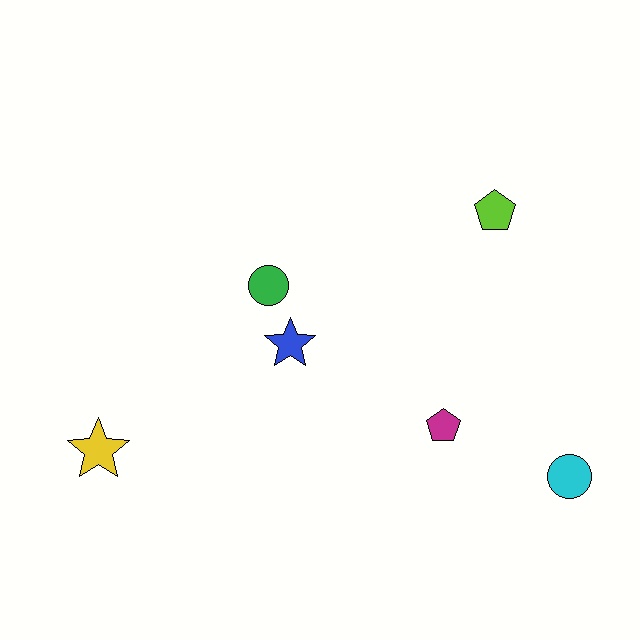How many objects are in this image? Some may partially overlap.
There are 6 objects.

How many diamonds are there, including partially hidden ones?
There are no diamonds.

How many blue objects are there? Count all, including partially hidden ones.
There is 1 blue object.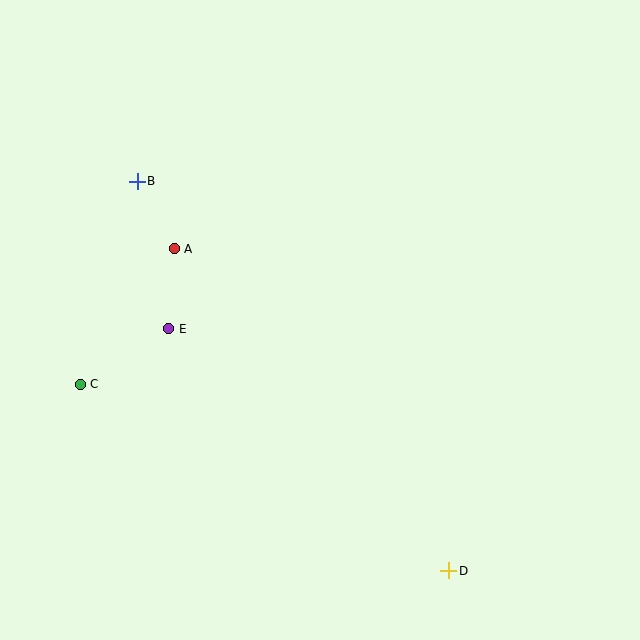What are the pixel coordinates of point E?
Point E is at (169, 329).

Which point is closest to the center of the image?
Point E at (169, 329) is closest to the center.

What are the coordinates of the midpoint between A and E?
The midpoint between A and E is at (172, 289).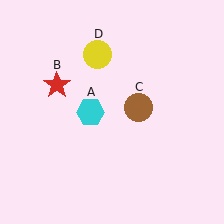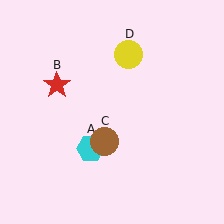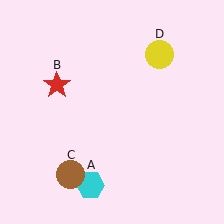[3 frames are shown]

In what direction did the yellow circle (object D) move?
The yellow circle (object D) moved right.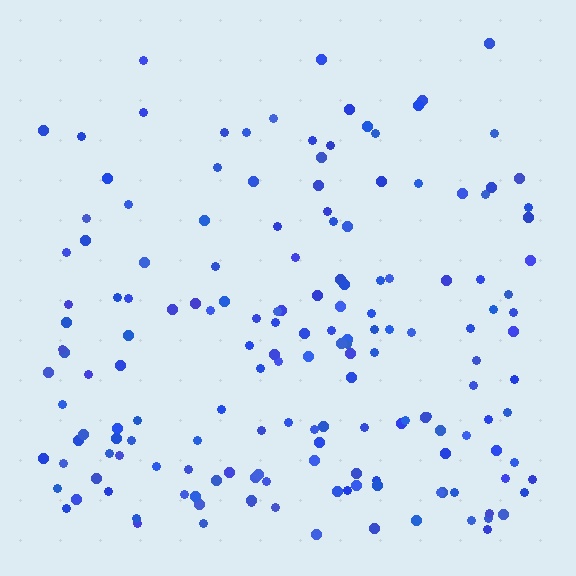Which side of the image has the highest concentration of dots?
The bottom.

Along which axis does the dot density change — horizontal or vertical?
Vertical.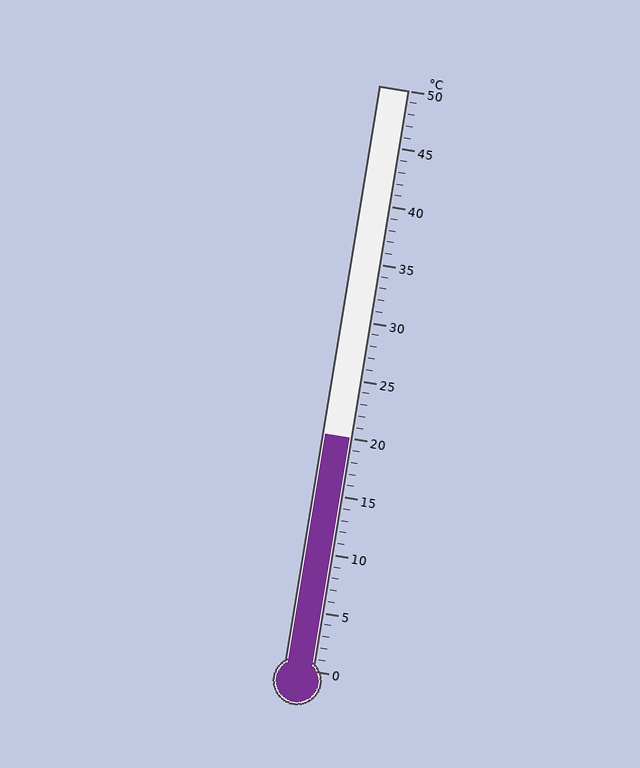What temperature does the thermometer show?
The thermometer shows approximately 20°C.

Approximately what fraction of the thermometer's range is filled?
The thermometer is filled to approximately 40% of its range.